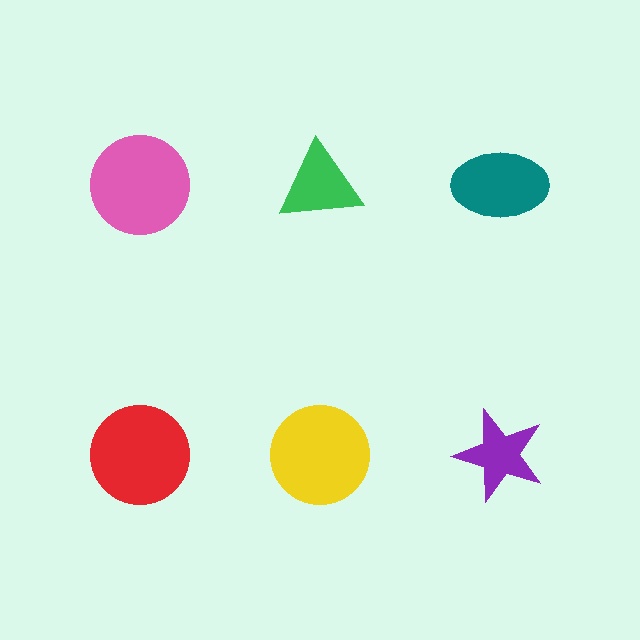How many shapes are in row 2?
3 shapes.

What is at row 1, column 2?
A green triangle.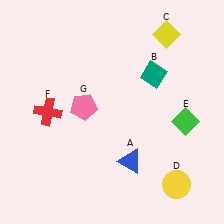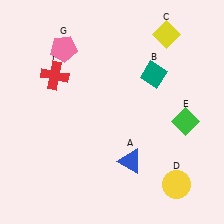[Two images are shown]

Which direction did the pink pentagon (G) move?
The pink pentagon (G) moved up.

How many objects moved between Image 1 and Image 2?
2 objects moved between the two images.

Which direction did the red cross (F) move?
The red cross (F) moved up.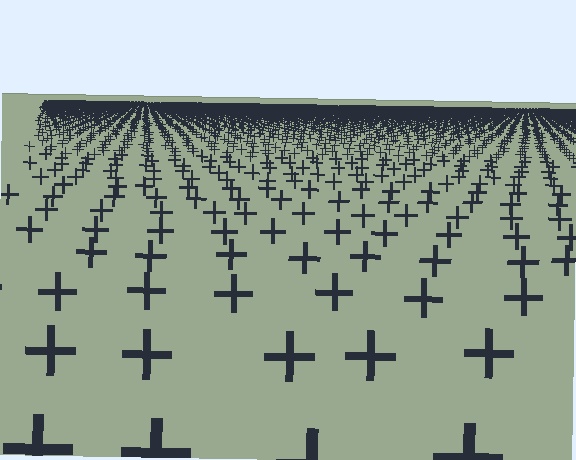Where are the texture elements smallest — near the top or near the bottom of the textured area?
Near the top.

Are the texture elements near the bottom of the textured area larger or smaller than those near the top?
Larger. Near the bottom, elements are closer to the viewer and appear at a bigger on-screen size.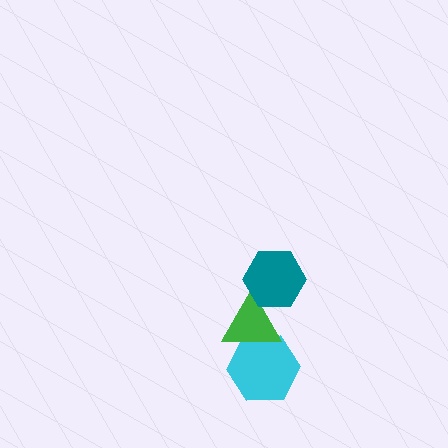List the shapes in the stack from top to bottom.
From top to bottom: the teal hexagon, the green triangle, the cyan hexagon.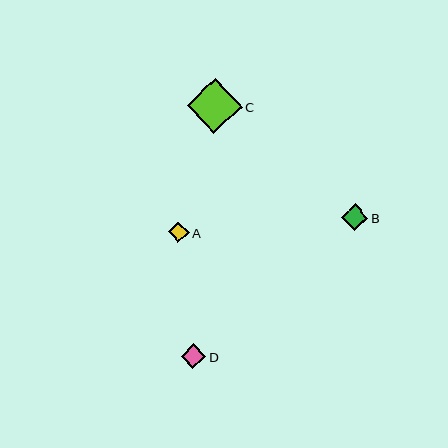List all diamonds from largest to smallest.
From largest to smallest: C, B, D, A.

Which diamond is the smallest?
Diamond A is the smallest with a size of approximately 21 pixels.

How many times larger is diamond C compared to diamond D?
Diamond C is approximately 2.2 times the size of diamond D.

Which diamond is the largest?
Diamond C is the largest with a size of approximately 54 pixels.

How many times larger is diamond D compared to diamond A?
Diamond D is approximately 1.2 times the size of diamond A.